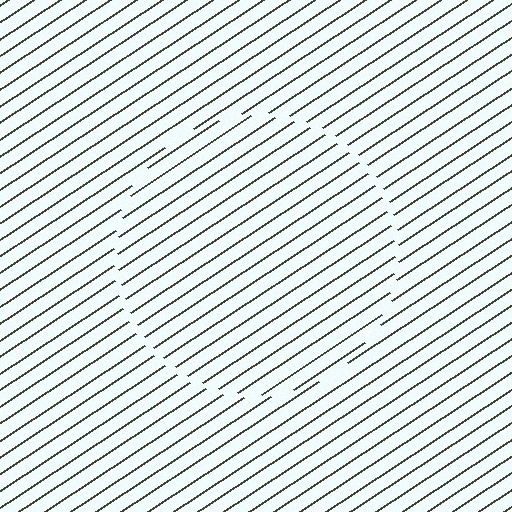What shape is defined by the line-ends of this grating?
An illusory circle. The interior of the shape contains the same grating, shifted by half a period — the contour is defined by the phase discontinuity where line-ends from the inner and outer gratings abut.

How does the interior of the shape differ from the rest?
The interior of the shape contains the same grating, shifted by half a period — the contour is defined by the phase discontinuity where line-ends from the inner and outer gratings abut.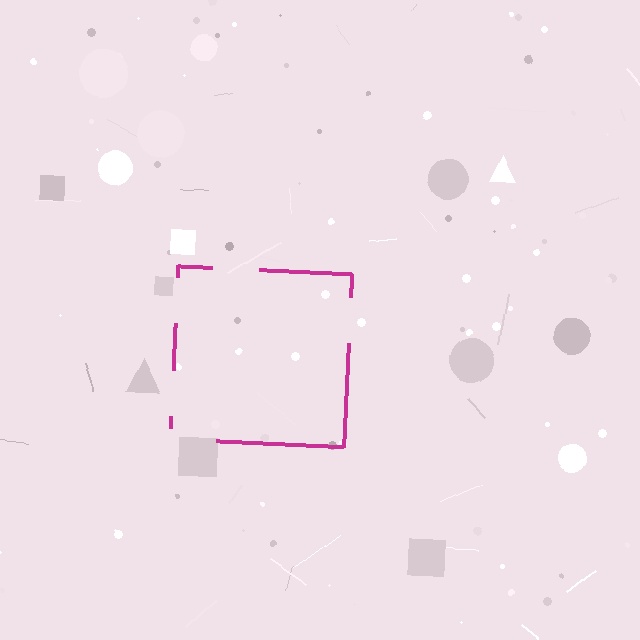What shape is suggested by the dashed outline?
The dashed outline suggests a square.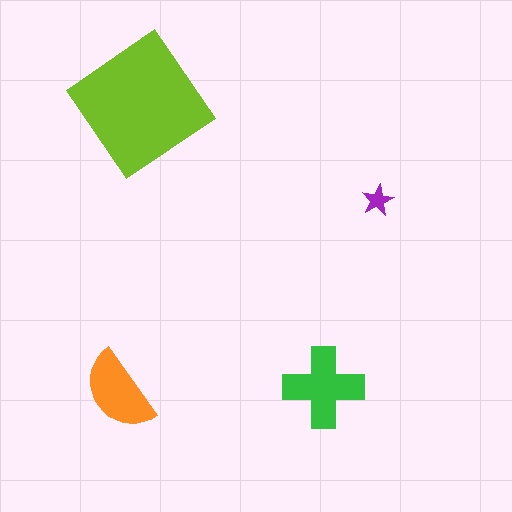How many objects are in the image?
There are 4 objects in the image.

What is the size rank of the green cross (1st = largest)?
2nd.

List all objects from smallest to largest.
The purple star, the orange semicircle, the green cross, the lime diamond.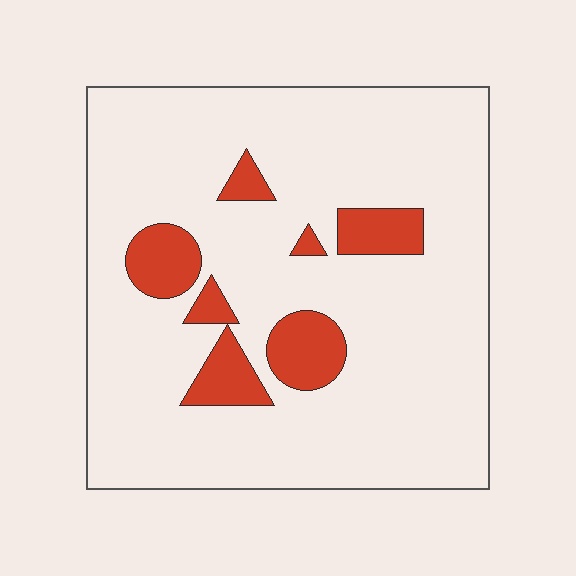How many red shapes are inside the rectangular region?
7.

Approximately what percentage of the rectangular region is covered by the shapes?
Approximately 15%.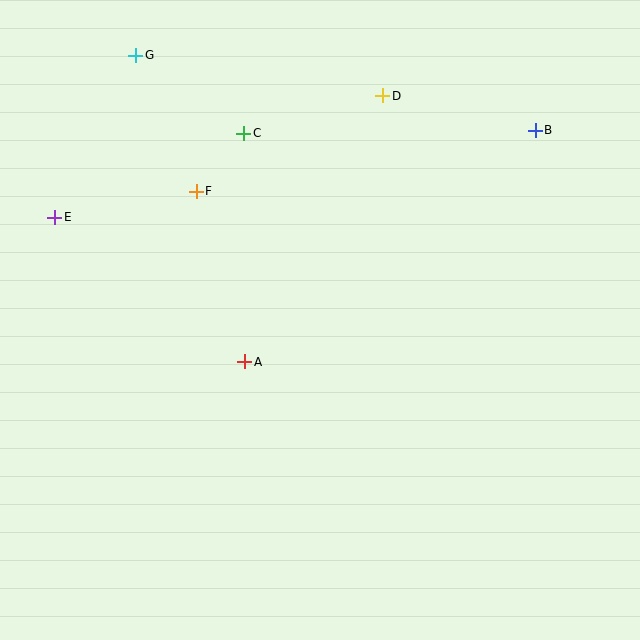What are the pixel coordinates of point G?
Point G is at (136, 55).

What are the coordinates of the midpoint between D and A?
The midpoint between D and A is at (314, 229).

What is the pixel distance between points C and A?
The distance between C and A is 228 pixels.